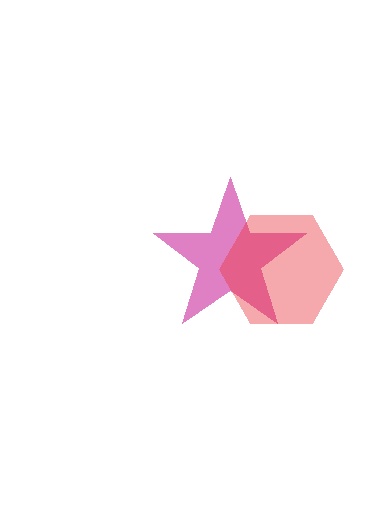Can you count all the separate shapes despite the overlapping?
Yes, there are 2 separate shapes.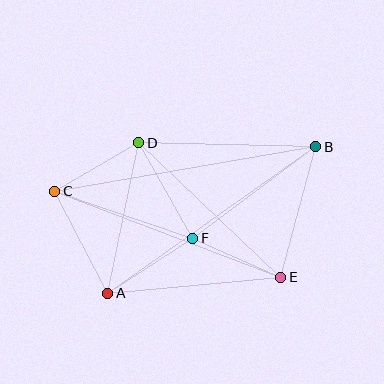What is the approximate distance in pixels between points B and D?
The distance between B and D is approximately 177 pixels.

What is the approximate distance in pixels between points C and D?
The distance between C and D is approximately 97 pixels.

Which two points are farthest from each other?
Points B and C are farthest from each other.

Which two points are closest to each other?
Points E and F are closest to each other.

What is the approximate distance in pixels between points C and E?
The distance between C and E is approximately 242 pixels.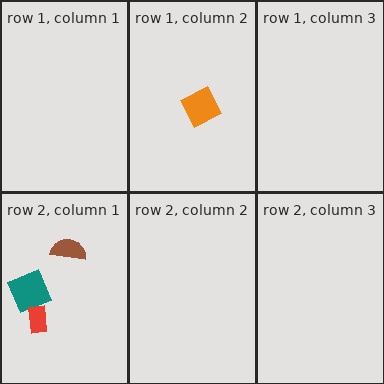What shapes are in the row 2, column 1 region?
The teal square, the red rectangle, the brown semicircle.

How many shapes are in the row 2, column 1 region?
3.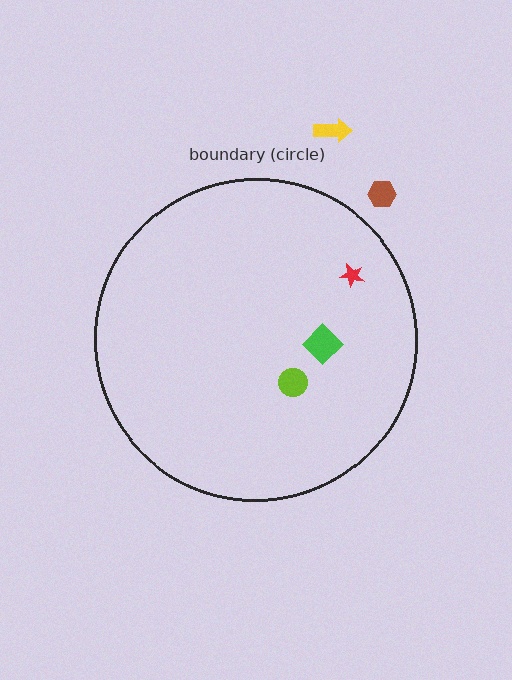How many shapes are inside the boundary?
3 inside, 2 outside.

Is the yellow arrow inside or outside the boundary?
Outside.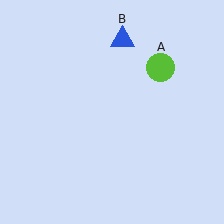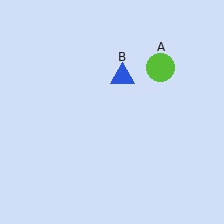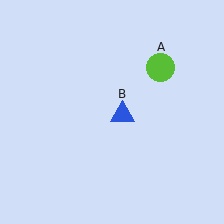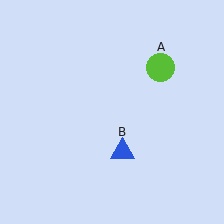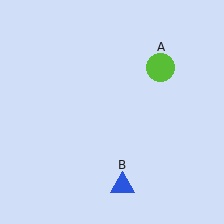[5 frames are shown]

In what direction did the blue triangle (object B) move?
The blue triangle (object B) moved down.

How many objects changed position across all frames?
1 object changed position: blue triangle (object B).